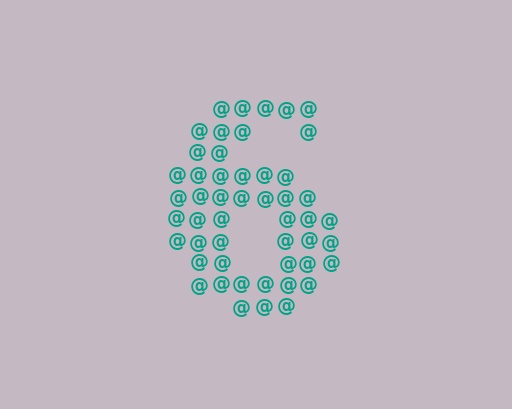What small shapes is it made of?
It is made of small at signs.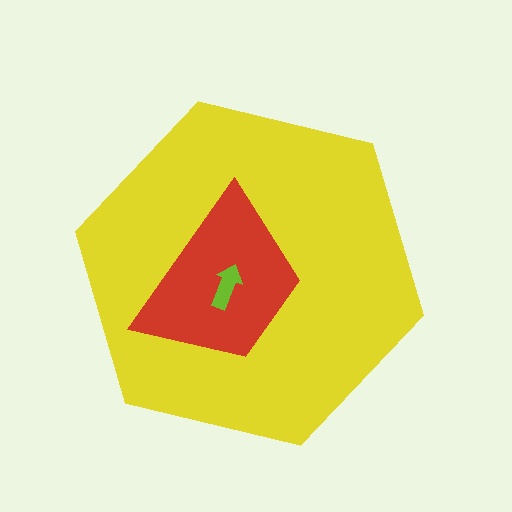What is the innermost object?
The lime arrow.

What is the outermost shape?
The yellow hexagon.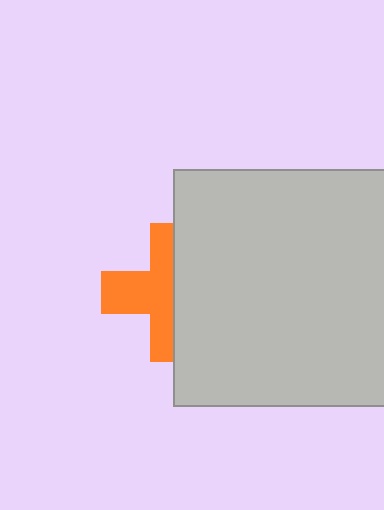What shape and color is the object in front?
The object in front is a light gray rectangle.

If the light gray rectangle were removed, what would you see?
You would see the complete orange cross.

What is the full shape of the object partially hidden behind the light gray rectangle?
The partially hidden object is an orange cross.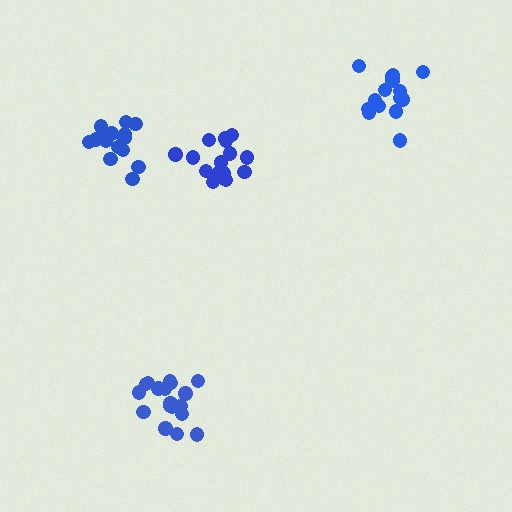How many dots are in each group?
Group 1: 18 dots, Group 2: 16 dots, Group 3: 16 dots, Group 4: 17 dots (67 total).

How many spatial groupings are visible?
There are 4 spatial groupings.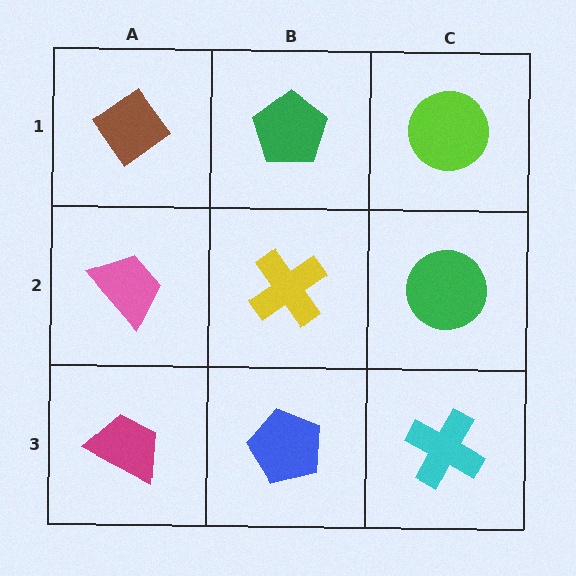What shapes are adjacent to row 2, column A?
A brown diamond (row 1, column A), a magenta trapezoid (row 3, column A), a yellow cross (row 2, column B).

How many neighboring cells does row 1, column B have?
3.